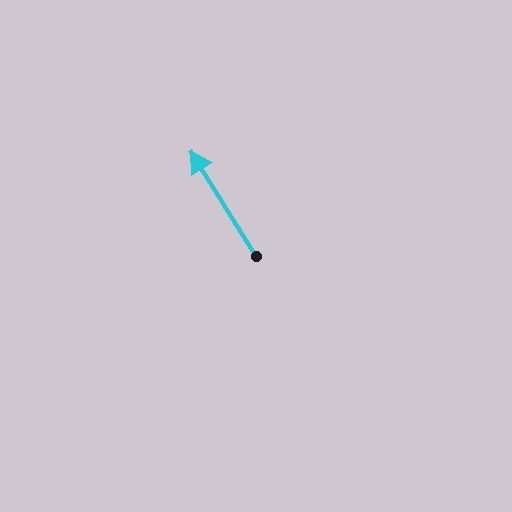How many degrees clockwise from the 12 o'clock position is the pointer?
Approximately 328 degrees.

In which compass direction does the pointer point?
Northwest.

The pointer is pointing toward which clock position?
Roughly 11 o'clock.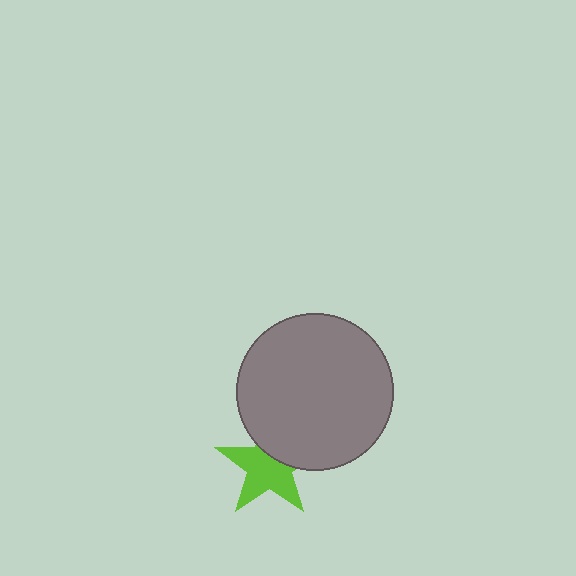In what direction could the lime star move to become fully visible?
The lime star could move down. That would shift it out from behind the gray circle entirely.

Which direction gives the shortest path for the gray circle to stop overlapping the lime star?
Moving up gives the shortest separation.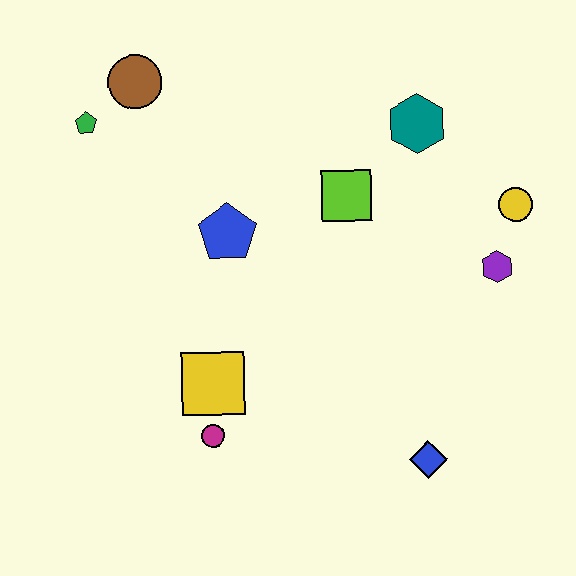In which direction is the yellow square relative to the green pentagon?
The yellow square is below the green pentagon.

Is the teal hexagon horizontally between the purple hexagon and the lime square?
Yes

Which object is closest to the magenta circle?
The yellow square is closest to the magenta circle.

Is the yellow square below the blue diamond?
No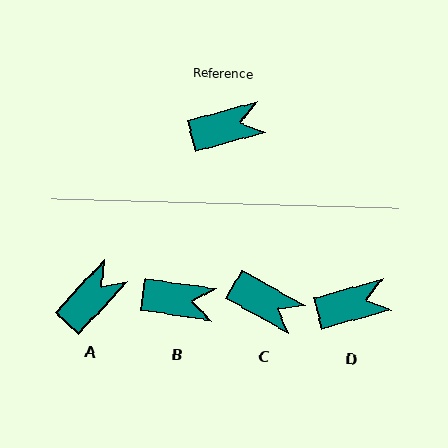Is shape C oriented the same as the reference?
No, it is off by about 44 degrees.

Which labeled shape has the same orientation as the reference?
D.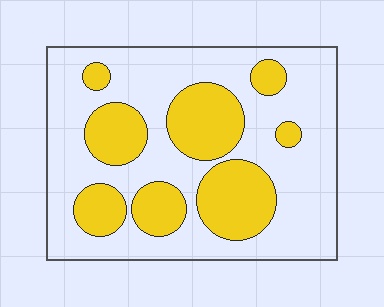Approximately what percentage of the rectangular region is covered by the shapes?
Approximately 30%.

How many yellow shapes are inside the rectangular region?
8.